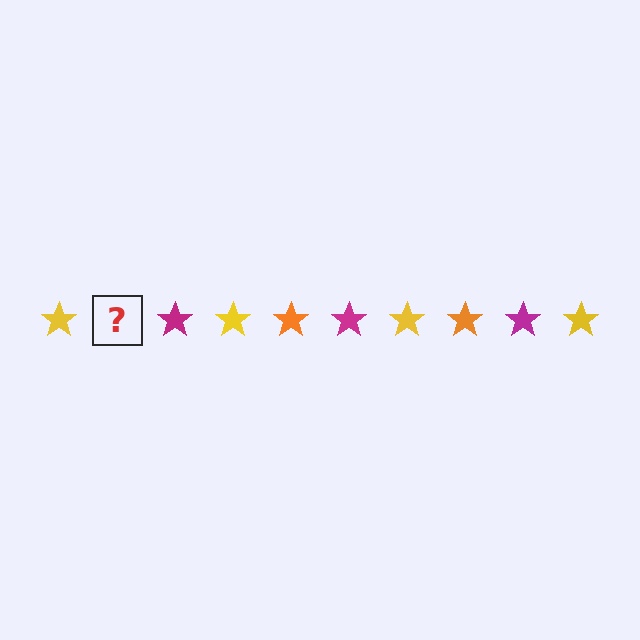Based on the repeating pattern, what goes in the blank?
The blank should be an orange star.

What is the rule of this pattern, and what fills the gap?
The rule is that the pattern cycles through yellow, orange, magenta stars. The gap should be filled with an orange star.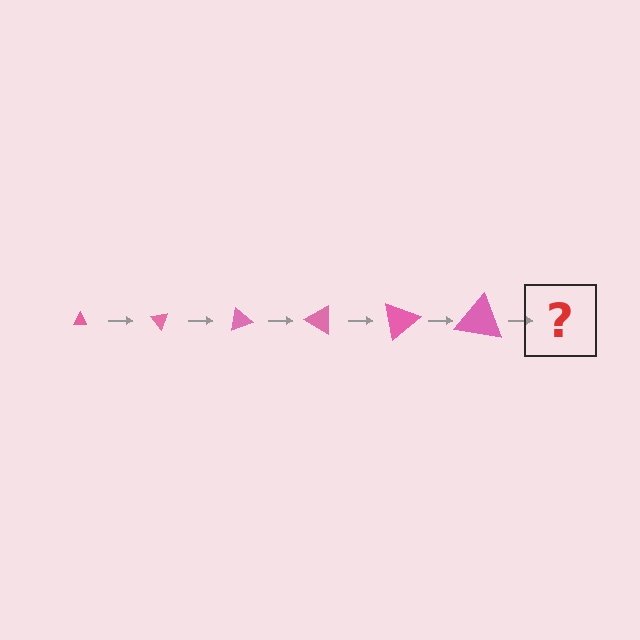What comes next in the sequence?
The next element should be a triangle, larger than the previous one and rotated 300 degrees from the start.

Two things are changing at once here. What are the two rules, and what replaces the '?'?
The two rules are that the triangle grows larger each step and it rotates 50 degrees each step. The '?' should be a triangle, larger than the previous one and rotated 300 degrees from the start.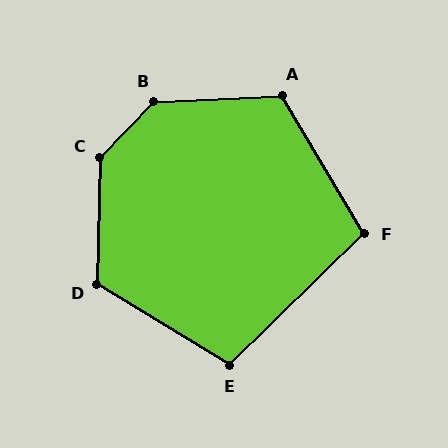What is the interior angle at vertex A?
Approximately 118 degrees (obtuse).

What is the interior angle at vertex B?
Approximately 137 degrees (obtuse).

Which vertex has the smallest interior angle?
F, at approximately 103 degrees.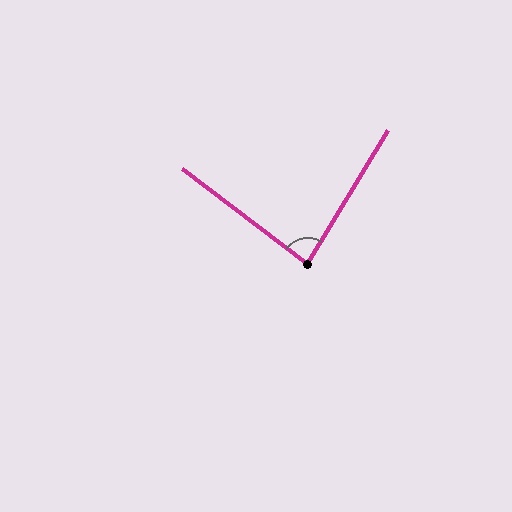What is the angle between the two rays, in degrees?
Approximately 84 degrees.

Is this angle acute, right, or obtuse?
It is acute.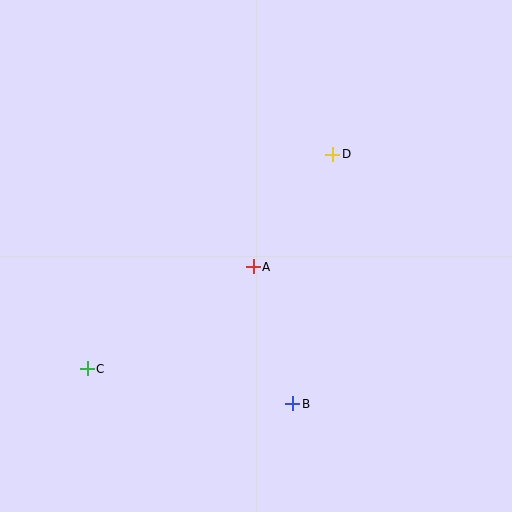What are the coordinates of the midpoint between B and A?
The midpoint between B and A is at (273, 335).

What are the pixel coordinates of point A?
Point A is at (253, 267).